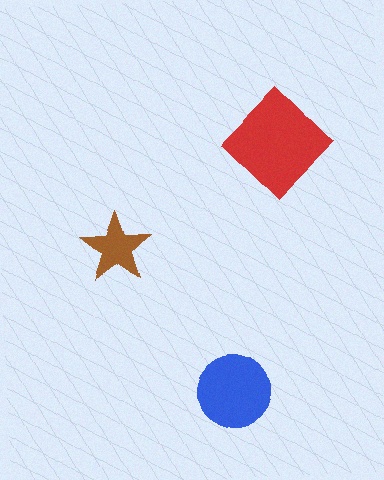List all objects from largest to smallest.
The red diamond, the blue circle, the brown star.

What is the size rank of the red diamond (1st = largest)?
1st.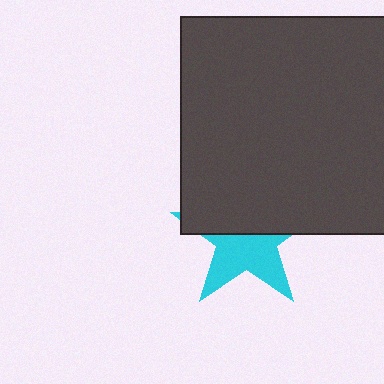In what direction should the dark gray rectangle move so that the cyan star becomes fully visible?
The dark gray rectangle should move up. That is the shortest direction to clear the overlap and leave the cyan star fully visible.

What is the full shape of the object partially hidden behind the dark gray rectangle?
The partially hidden object is a cyan star.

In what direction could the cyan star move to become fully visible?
The cyan star could move down. That would shift it out from behind the dark gray rectangle entirely.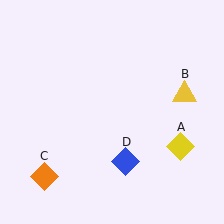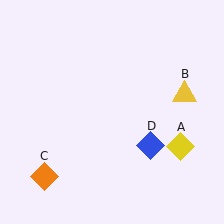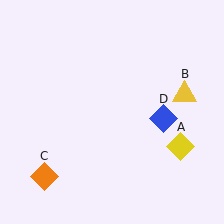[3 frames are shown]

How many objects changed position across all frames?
1 object changed position: blue diamond (object D).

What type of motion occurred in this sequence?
The blue diamond (object D) rotated counterclockwise around the center of the scene.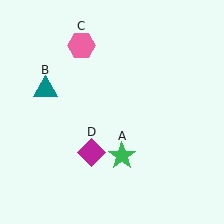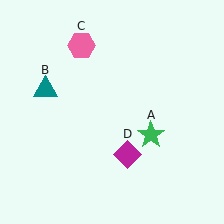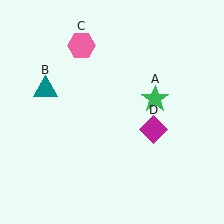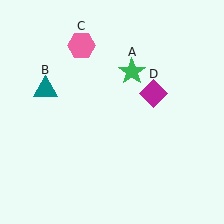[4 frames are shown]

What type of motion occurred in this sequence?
The green star (object A), magenta diamond (object D) rotated counterclockwise around the center of the scene.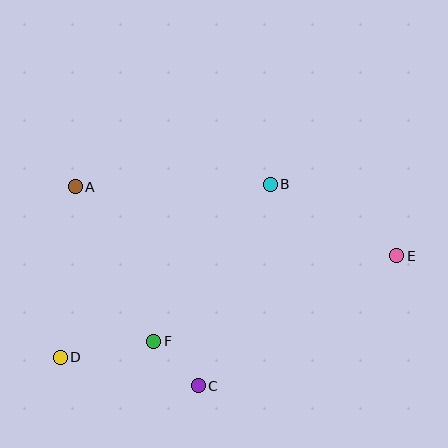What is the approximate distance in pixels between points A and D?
The distance between A and D is approximately 171 pixels.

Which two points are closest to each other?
Points C and F are closest to each other.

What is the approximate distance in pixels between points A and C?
The distance between A and C is approximately 234 pixels.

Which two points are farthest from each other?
Points D and E are farthest from each other.